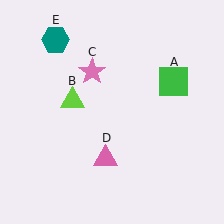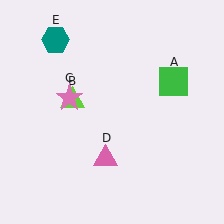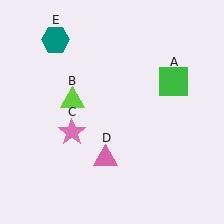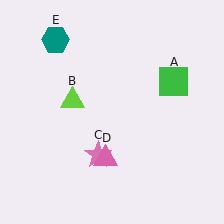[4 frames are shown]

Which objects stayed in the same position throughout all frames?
Green square (object A) and lime triangle (object B) and pink triangle (object D) and teal hexagon (object E) remained stationary.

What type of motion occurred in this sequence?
The pink star (object C) rotated counterclockwise around the center of the scene.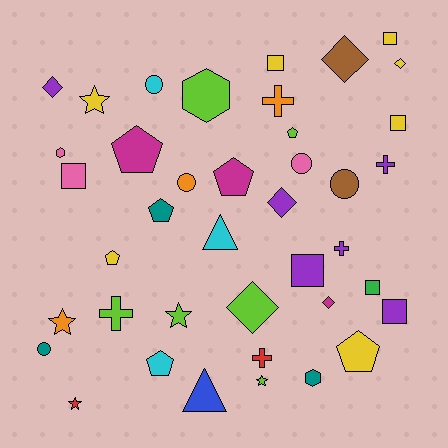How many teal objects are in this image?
There are 3 teal objects.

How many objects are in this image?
There are 40 objects.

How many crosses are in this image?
There are 5 crosses.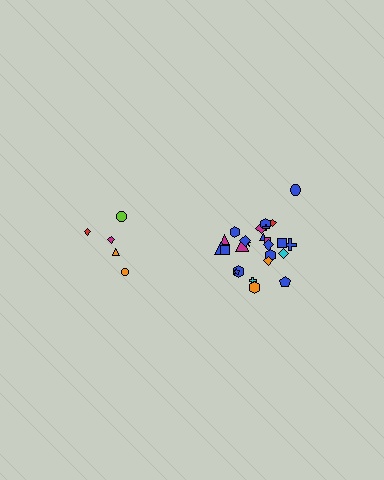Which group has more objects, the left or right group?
The right group.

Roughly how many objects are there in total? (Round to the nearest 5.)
Roughly 30 objects in total.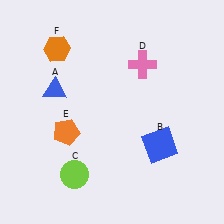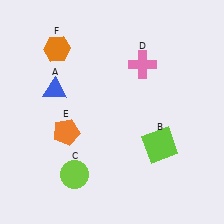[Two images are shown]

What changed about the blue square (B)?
In Image 1, B is blue. In Image 2, it changed to lime.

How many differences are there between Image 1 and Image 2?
There is 1 difference between the two images.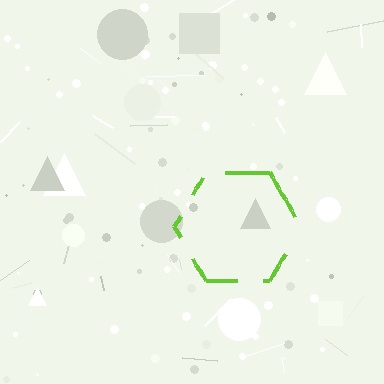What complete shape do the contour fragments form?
The contour fragments form a hexagon.